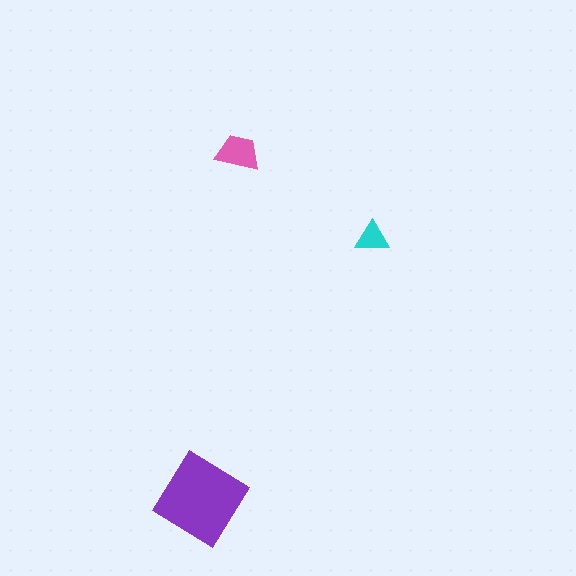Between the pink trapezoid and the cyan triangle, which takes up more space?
The pink trapezoid.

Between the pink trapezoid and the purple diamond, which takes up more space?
The purple diamond.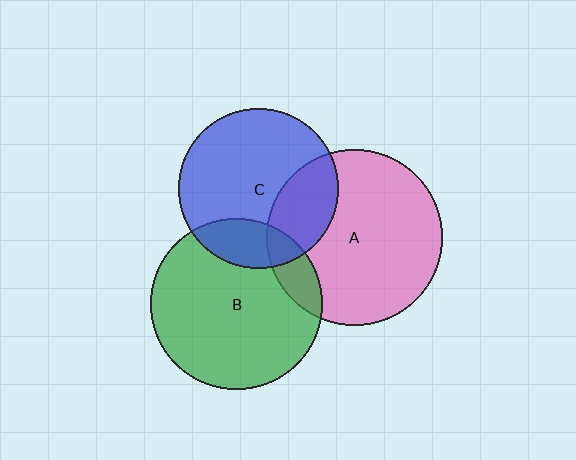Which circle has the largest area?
Circle A (pink).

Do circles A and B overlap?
Yes.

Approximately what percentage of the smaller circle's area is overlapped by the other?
Approximately 10%.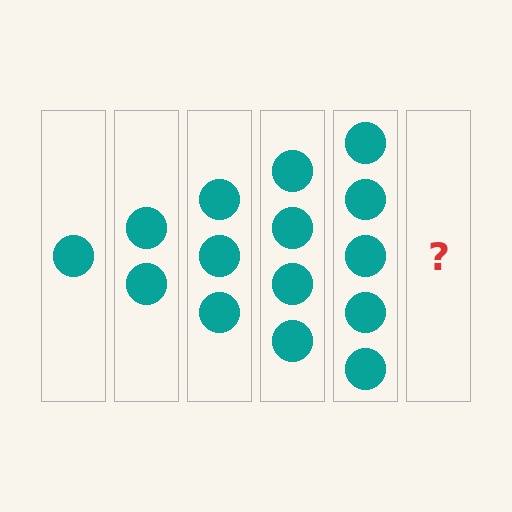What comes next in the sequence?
The next element should be 6 circles.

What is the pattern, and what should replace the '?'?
The pattern is that each step adds one more circle. The '?' should be 6 circles.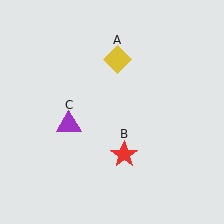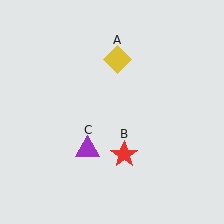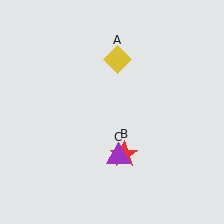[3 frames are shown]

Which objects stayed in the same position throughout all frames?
Yellow diamond (object A) and red star (object B) remained stationary.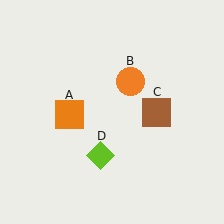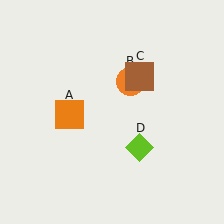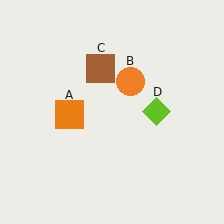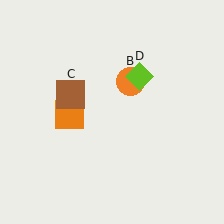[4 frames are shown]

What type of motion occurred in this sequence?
The brown square (object C), lime diamond (object D) rotated counterclockwise around the center of the scene.